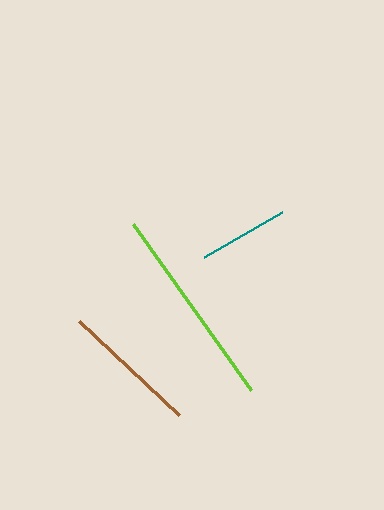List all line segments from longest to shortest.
From longest to shortest: lime, brown, teal.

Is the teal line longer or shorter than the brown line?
The brown line is longer than the teal line.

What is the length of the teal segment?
The teal segment is approximately 91 pixels long.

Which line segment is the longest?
The lime line is the longest at approximately 204 pixels.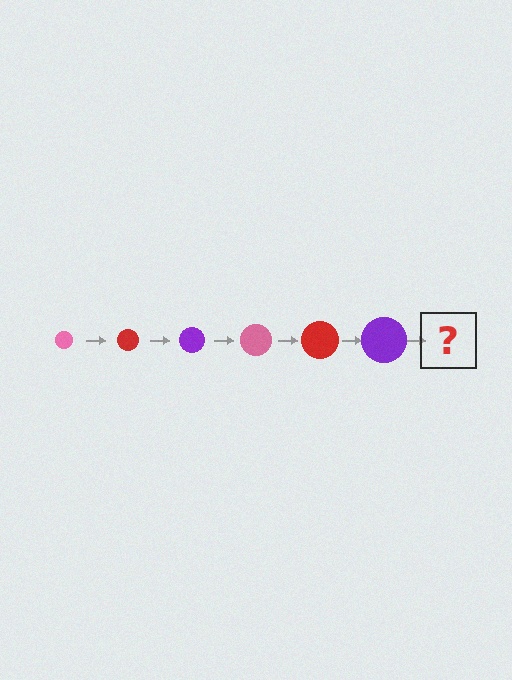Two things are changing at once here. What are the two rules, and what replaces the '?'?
The two rules are that the circle grows larger each step and the color cycles through pink, red, and purple. The '?' should be a pink circle, larger than the previous one.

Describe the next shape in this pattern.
It should be a pink circle, larger than the previous one.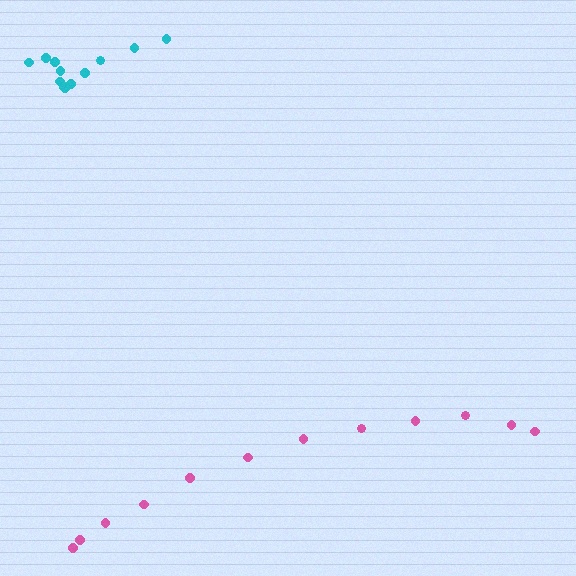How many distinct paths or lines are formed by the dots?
There are 2 distinct paths.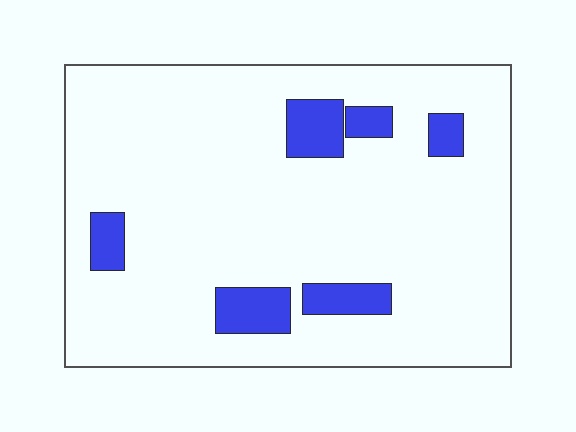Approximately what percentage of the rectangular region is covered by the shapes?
Approximately 10%.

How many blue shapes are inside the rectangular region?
6.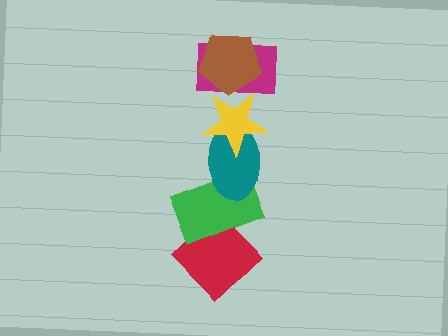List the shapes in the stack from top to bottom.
From top to bottom: the brown pentagon, the magenta rectangle, the yellow star, the teal ellipse, the green rectangle, the red diamond.